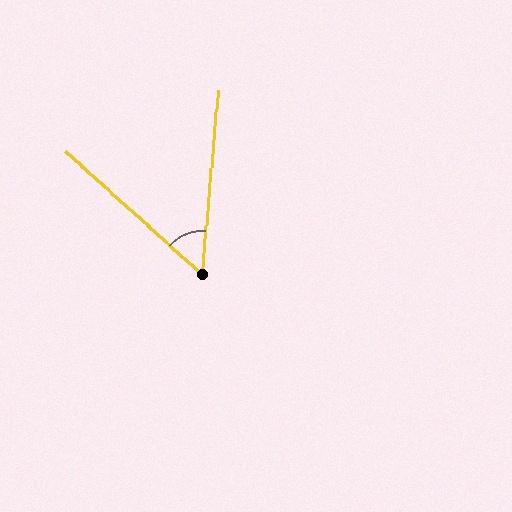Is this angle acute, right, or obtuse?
It is acute.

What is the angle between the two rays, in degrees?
Approximately 53 degrees.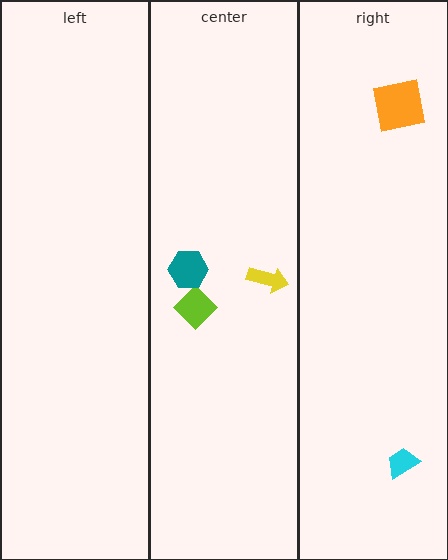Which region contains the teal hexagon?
The center region.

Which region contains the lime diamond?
The center region.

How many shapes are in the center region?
3.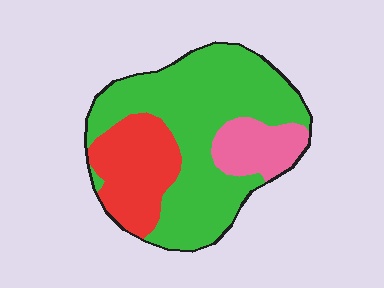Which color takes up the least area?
Pink, at roughly 15%.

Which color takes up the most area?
Green, at roughly 60%.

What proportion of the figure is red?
Red takes up less than a quarter of the figure.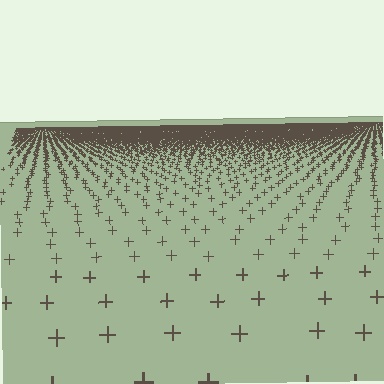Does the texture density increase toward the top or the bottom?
Density increases toward the top.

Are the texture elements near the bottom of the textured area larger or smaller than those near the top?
Larger. Near the bottom, elements are closer to the viewer and appear at a bigger on-screen size.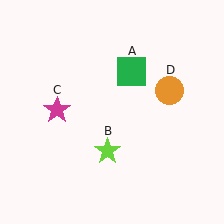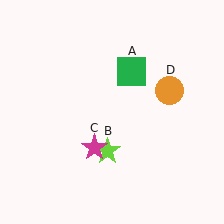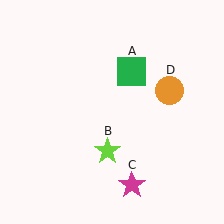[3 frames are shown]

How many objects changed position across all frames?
1 object changed position: magenta star (object C).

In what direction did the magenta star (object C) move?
The magenta star (object C) moved down and to the right.